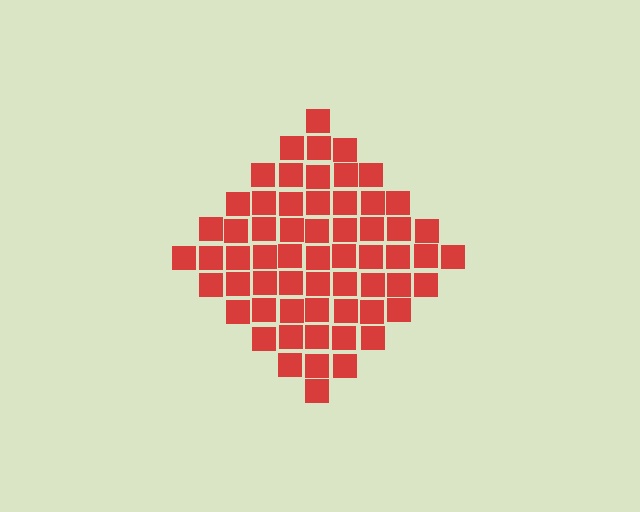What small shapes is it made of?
It is made of small squares.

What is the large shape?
The large shape is a diamond.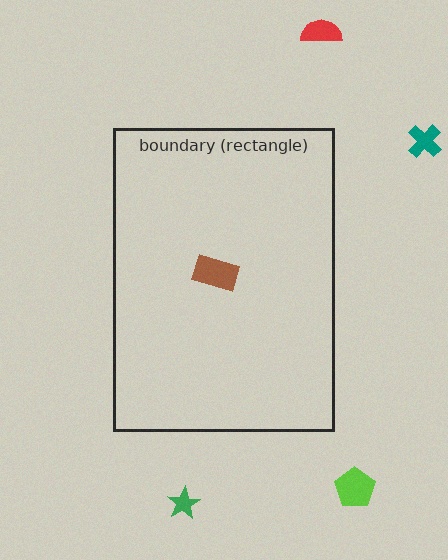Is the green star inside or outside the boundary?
Outside.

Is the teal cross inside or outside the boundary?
Outside.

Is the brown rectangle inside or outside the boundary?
Inside.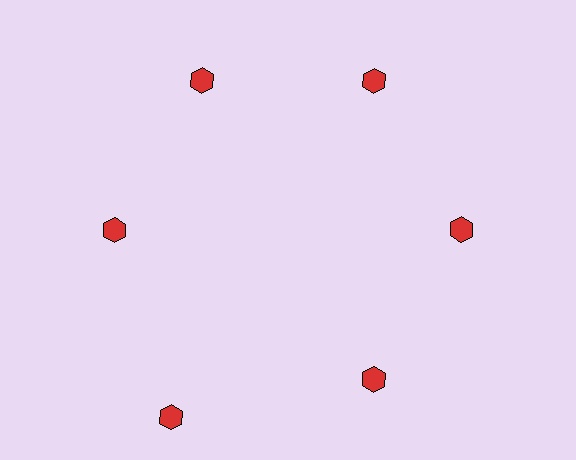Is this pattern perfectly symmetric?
No. The 6 red hexagons are arranged in a ring, but one element near the 7 o'clock position is pushed outward from the center, breaking the 6-fold rotational symmetry.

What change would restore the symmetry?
The symmetry would be restored by moving it inward, back onto the ring so that all 6 hexagons sit at equal angles and equal distance from the center.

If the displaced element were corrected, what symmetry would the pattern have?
It would have 6-fold rotational symmetry — the pattern would map onto itself every 60 degrees.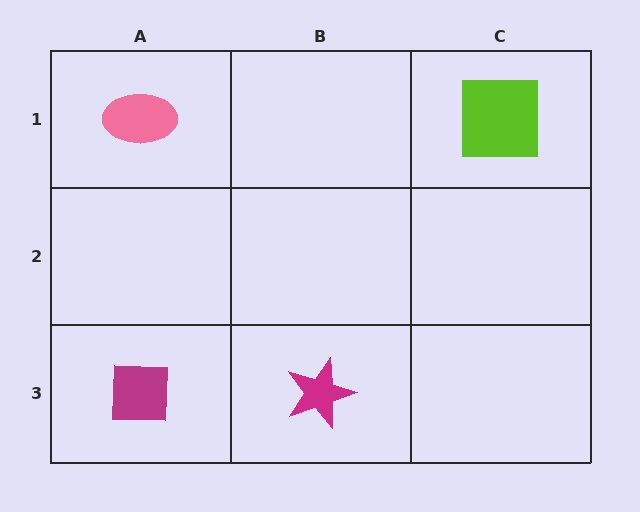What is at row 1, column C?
A lime square.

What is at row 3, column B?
A magenta star.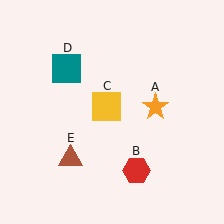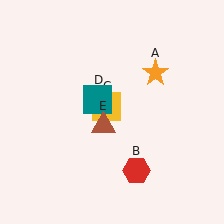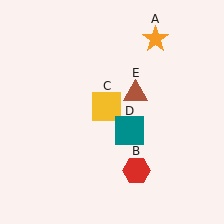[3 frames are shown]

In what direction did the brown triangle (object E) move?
The brown triangle (object E) moved up and to the right.